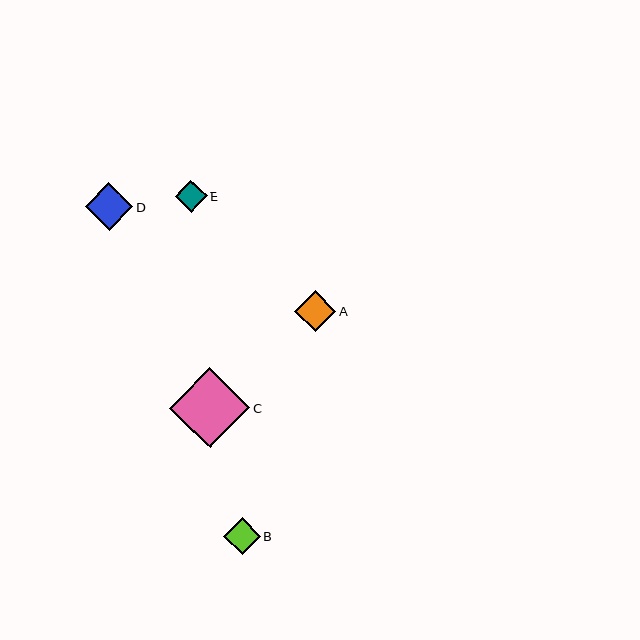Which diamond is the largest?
Diamond C is the largest with a size of approximately 80 pixels.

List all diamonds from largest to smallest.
From largest to smallest: C, D, A, B, E.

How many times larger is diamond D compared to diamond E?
Diamond D is approximately 1.5 times the size of diamond E.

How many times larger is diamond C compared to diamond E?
Diamond C is approximately 2.5 times the size of diamond E.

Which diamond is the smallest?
Diamond E is the smallest with a size of approximately 32 pixels.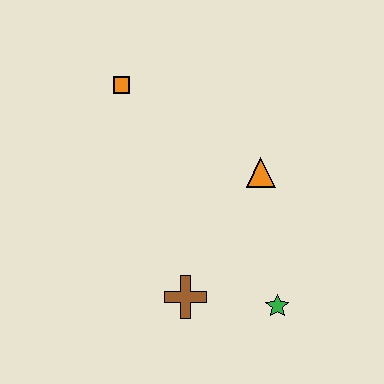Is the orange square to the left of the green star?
Yes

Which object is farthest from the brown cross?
The orange square is farthest from the brown cross.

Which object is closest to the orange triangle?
The green star is closest to the orange triangle.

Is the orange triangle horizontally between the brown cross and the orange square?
No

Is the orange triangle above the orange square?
No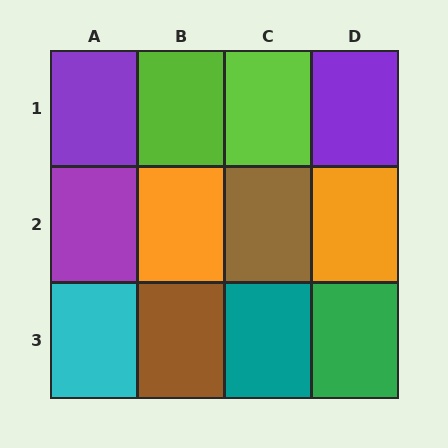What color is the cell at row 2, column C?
Brown.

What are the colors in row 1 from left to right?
Purple, lime, lime, purple.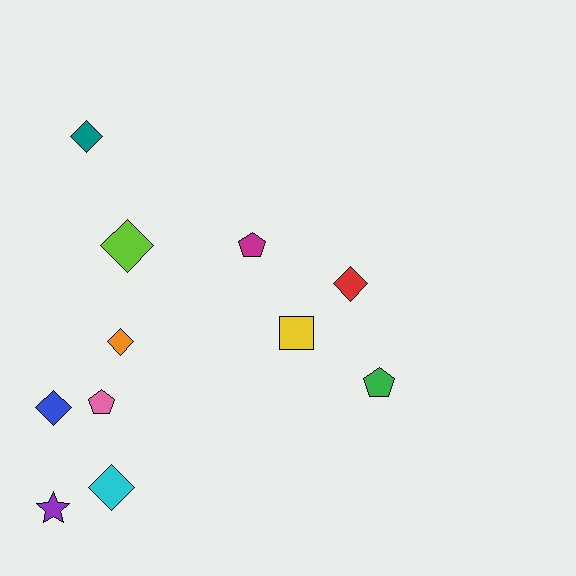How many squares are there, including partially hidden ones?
There is 1 square.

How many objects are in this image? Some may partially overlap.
There are 11 objects.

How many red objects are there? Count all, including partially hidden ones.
There is 1 red object.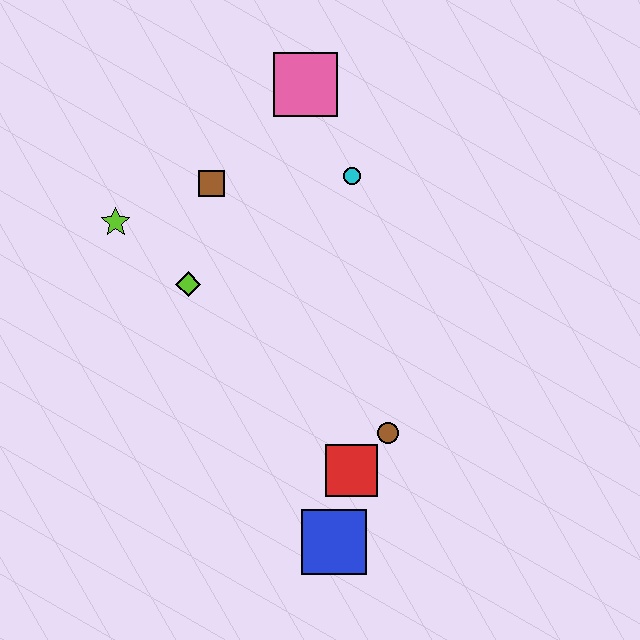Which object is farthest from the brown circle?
The pink square is farthest from the brown circle.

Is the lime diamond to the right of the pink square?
No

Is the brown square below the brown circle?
No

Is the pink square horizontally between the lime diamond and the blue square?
Yes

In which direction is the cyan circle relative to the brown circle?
The cyan circle is above the brown circle.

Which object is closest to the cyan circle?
The pink square is closest to the cyan circle.